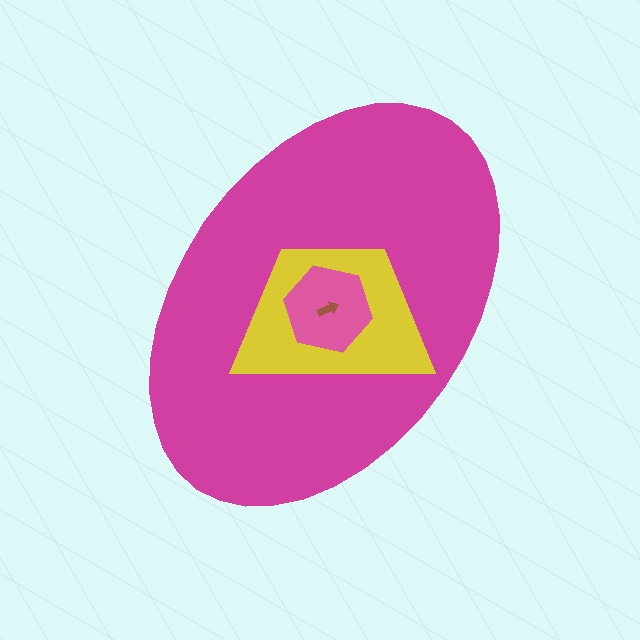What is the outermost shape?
The magenta ellipse.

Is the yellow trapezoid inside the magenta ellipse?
Yes.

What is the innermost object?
The brown arrow.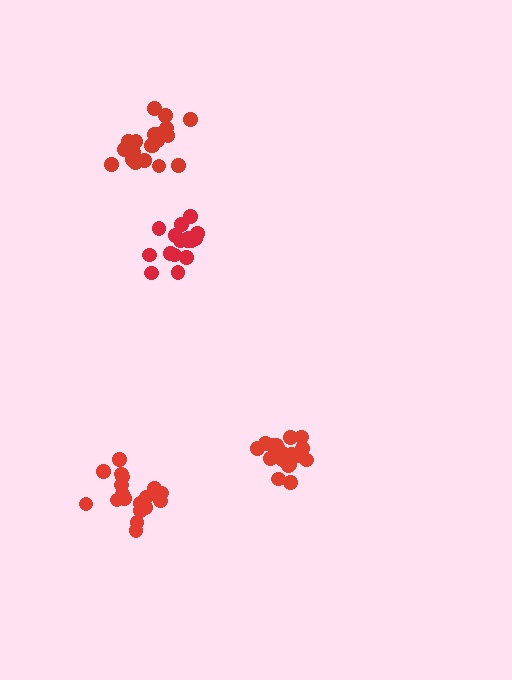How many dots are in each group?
Group 1: 20 dots, Group 2: 20 dots, Group 3: 16 dots, Group 4: 18 dots (74 total).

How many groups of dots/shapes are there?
There are 4 groups.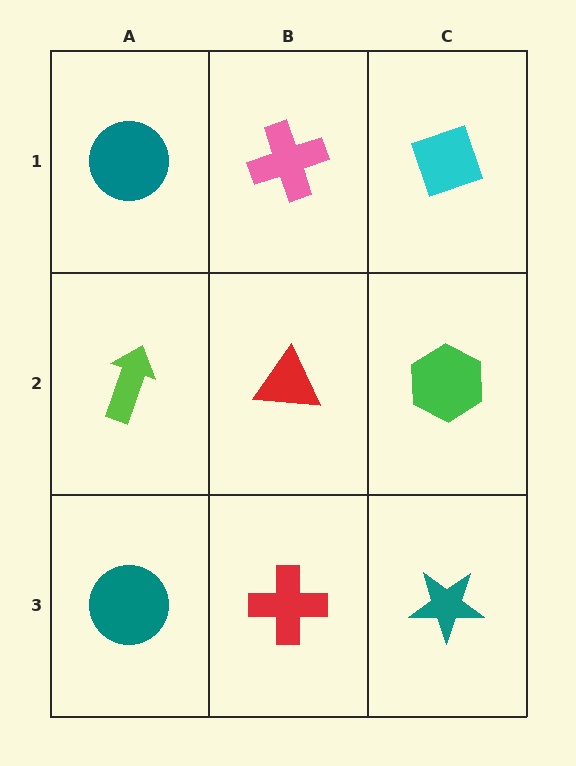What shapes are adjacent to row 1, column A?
A lime arrow (row 2, column A), a pink cross (row 1, column B).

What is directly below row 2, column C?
A teal star.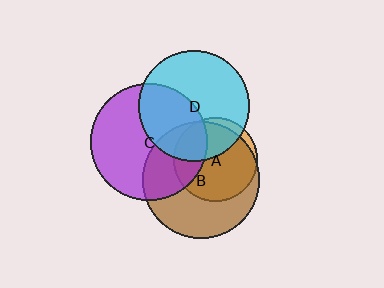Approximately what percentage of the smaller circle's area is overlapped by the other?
Approximately 90%.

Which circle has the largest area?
Circle B (brown).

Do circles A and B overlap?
Yes.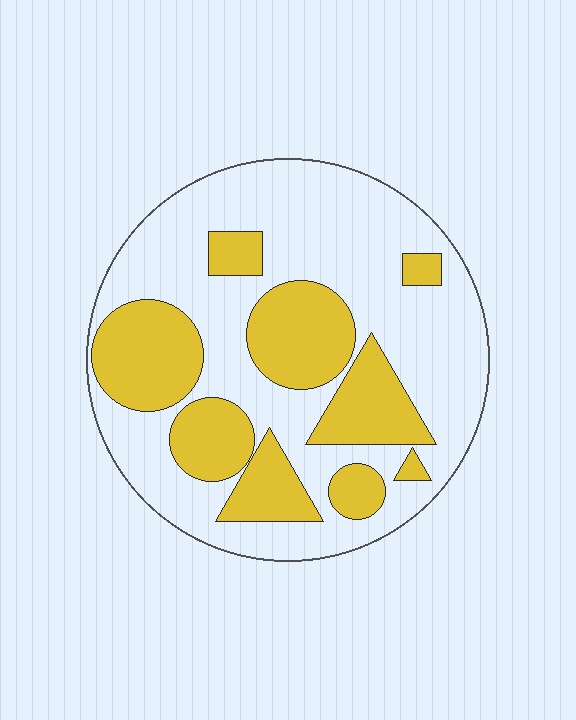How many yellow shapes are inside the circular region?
9.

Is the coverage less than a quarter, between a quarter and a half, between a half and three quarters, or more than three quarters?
Between a quarter and a half.